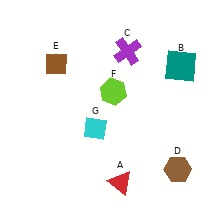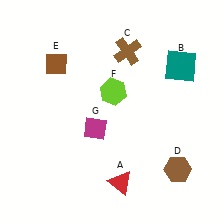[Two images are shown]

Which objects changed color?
C changed from purple to brown. G changed from cyan to magenta.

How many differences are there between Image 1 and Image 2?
There are 2 differences between the two images.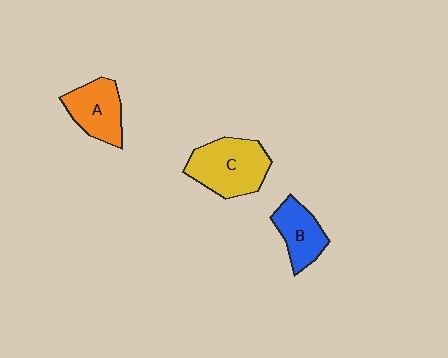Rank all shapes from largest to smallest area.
From largest to smallest: C (yellow), A (orange), B (blue).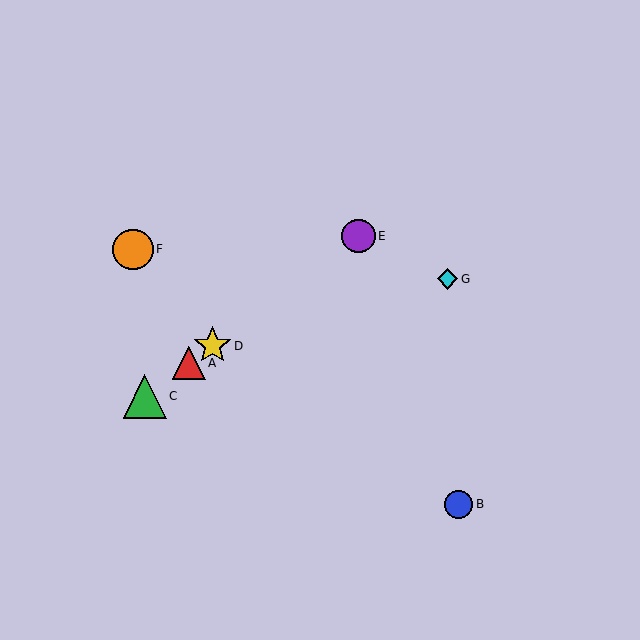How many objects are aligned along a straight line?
4 objects (A, C, D, E) are aligned along a straight line.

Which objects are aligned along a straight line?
Objects A, C, D, E are aligned along a straight line.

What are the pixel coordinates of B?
Object B is at (459, 504).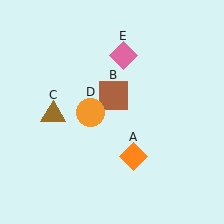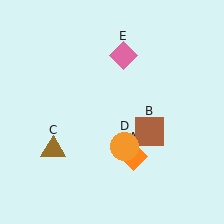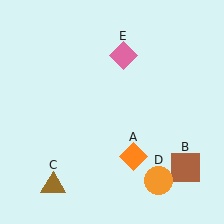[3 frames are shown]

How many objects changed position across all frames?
3 objects changed position: brown square (object B), brown triangle (object C), orange circle (object D).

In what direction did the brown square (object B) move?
The brown square (object B) moved down and to the right.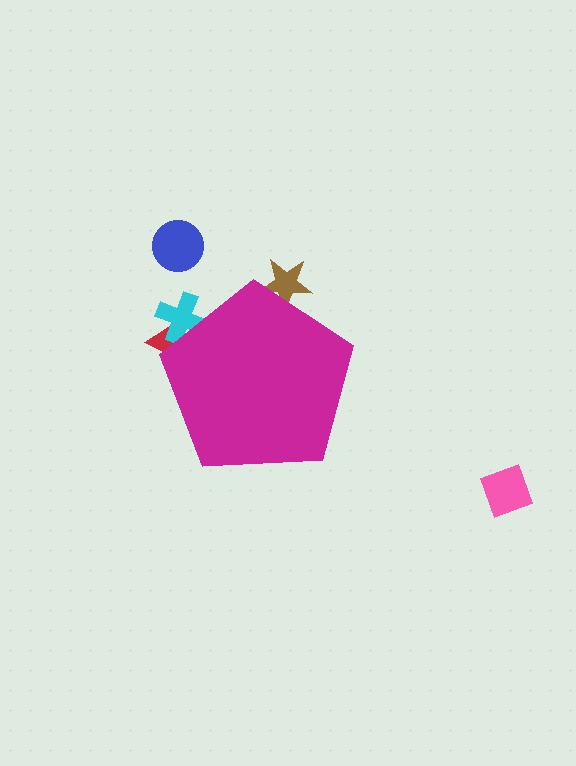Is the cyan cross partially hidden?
Yes, the cyan cross is partially hidden behind the magenta pentagon.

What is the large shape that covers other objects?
A magenta pentagon.